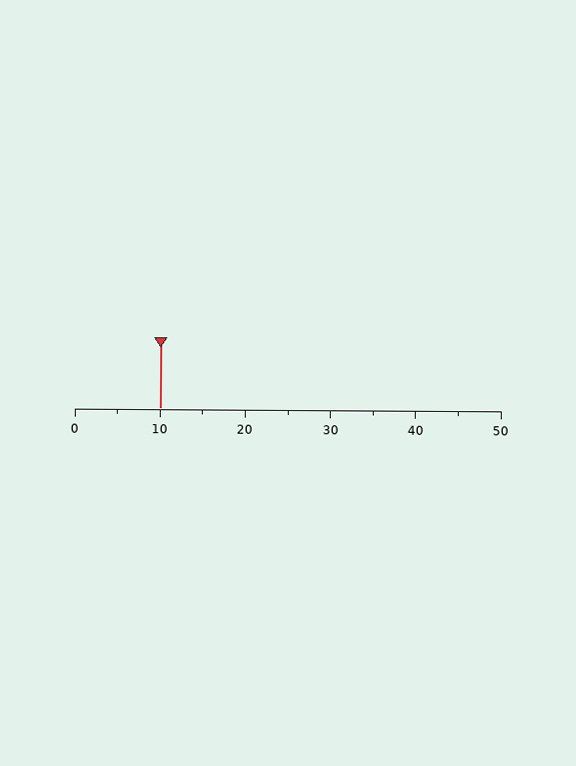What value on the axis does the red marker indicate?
The marker indicates approximately 10.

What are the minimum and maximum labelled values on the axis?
The axis runs from 0 to 50.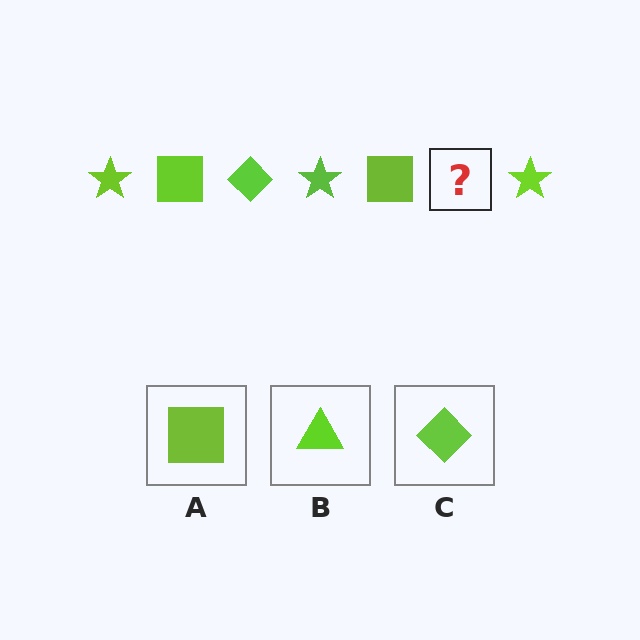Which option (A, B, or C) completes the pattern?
C.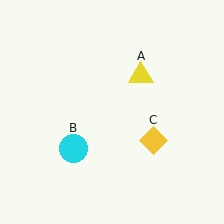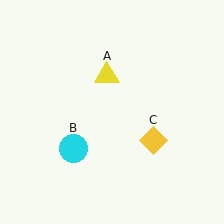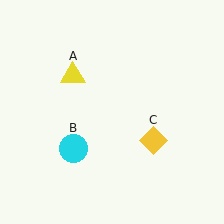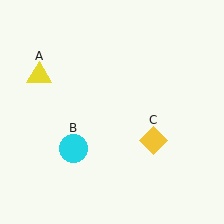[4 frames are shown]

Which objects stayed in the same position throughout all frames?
Cyan circle (object B) and yellow diamond (object C) remained stationary.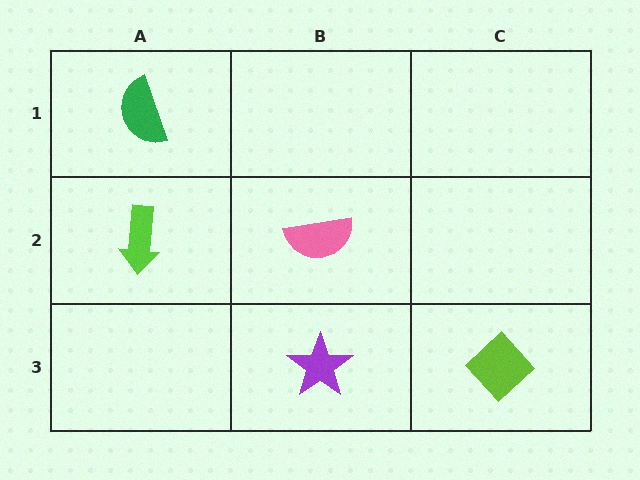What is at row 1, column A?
A green semicircle.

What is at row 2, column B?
A pink semicircle.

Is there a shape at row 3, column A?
No, that cell is empty.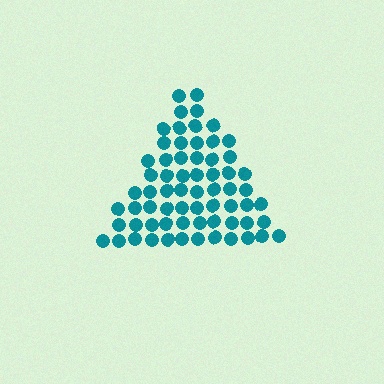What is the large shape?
The large shape is a triangle.